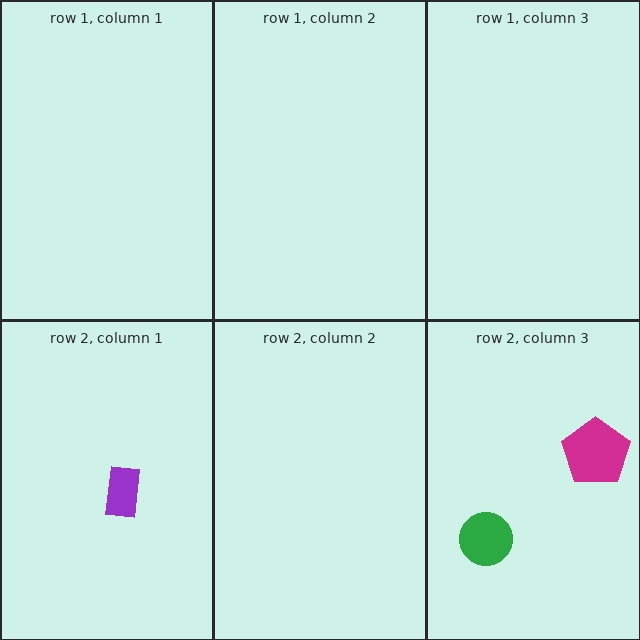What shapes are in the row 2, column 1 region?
The purple rectangle.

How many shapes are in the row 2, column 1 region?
1.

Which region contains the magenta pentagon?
The row 2, column 3 region.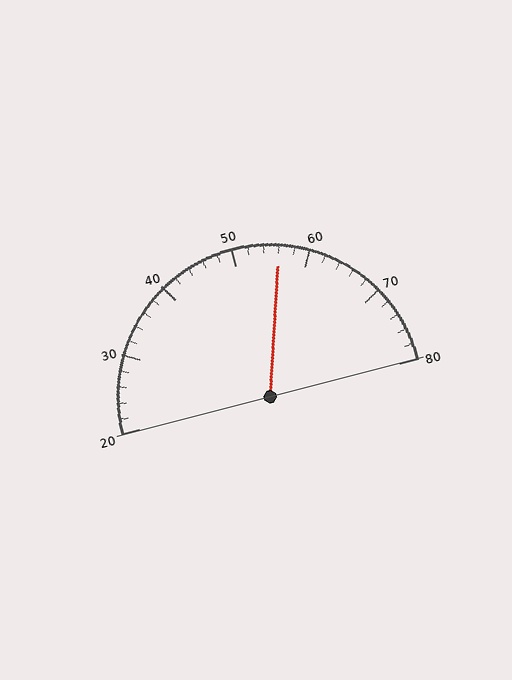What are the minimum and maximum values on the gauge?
The gauge ranges from 20 to 80.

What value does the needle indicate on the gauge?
The needle indicates approximately 56.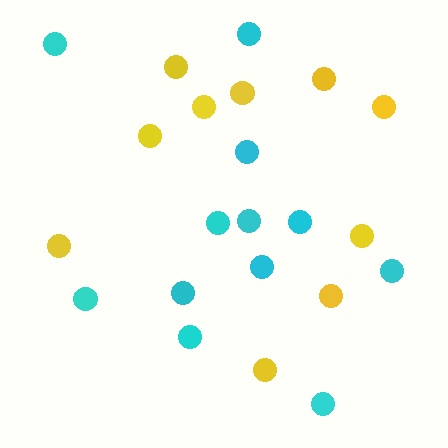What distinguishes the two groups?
There are 2 groups: one group of cyan circles (12) and one group of yellow circles (10).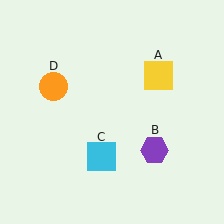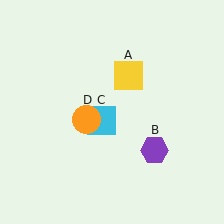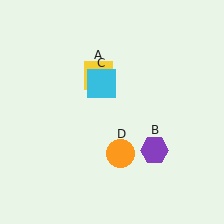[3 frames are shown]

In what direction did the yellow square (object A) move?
The yellow square (object A) moved left.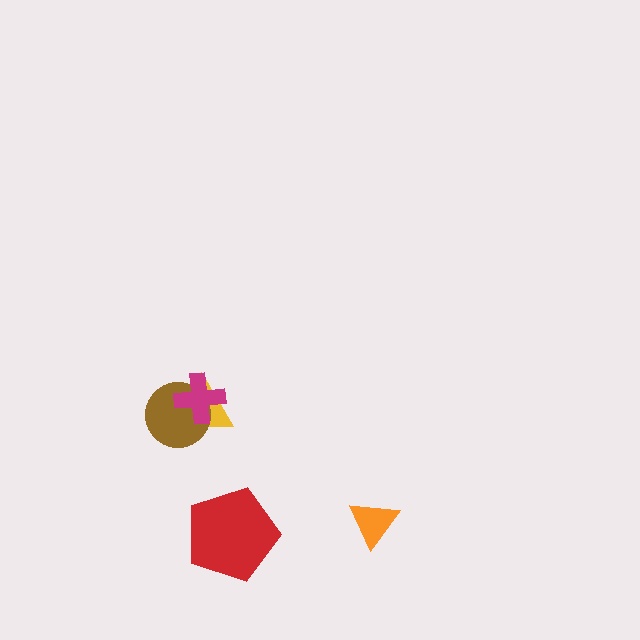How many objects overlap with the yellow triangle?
2 objects overlap with the yellow triangle.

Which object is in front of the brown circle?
The magenta cross is in front of the brown circle.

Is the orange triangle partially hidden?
No, no other shape covers it.